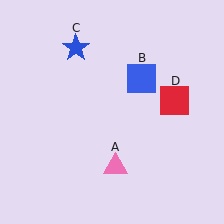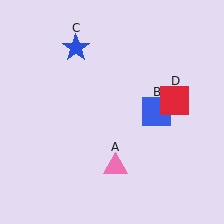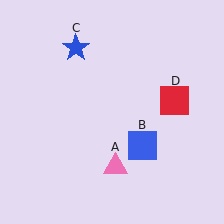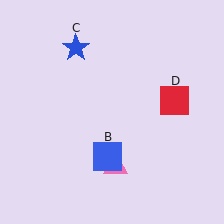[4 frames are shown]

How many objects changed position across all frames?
1 object changed position: blue square (object B).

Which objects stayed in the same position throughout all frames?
Pink triangle (object A) and blue star (object C) and red square (object D) remained stationary.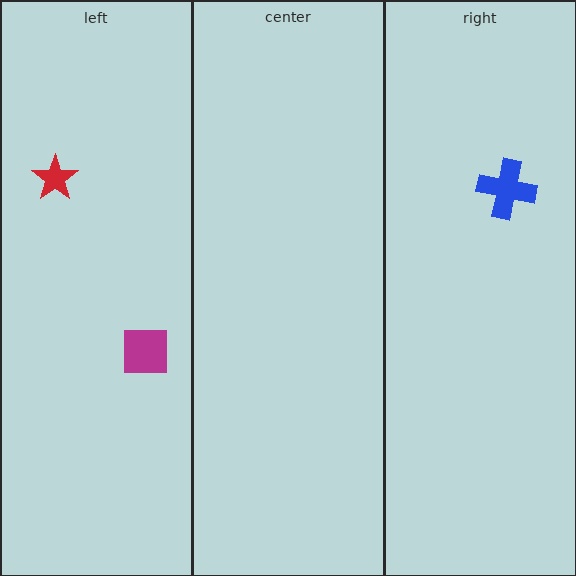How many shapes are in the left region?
2.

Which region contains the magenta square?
The left region.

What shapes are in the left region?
The magenta square, the red star.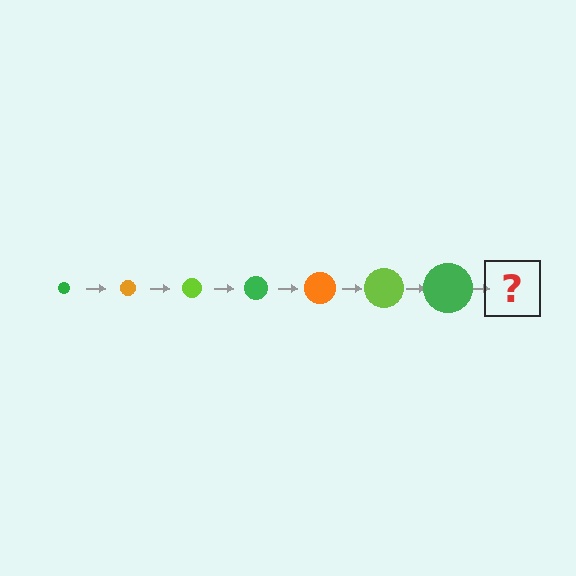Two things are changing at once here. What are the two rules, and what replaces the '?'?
The two rules are that the circle grows larger each step and the color cycles through green, orange, and lime. The '?' should be an orange circle, larger than the previous one.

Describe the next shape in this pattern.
It should be an orange circle, larger than the previous one.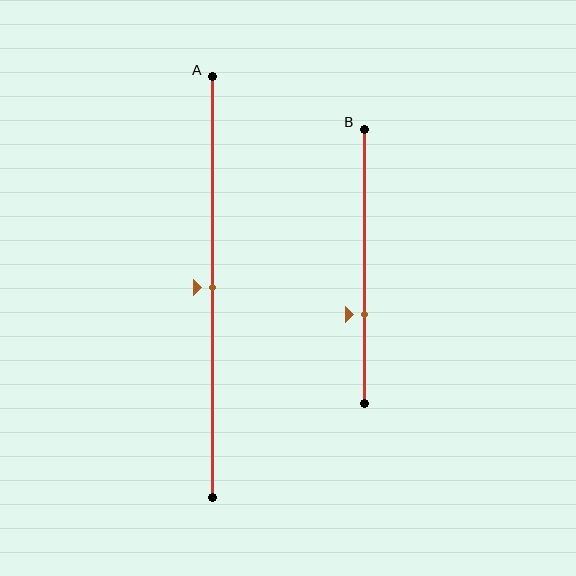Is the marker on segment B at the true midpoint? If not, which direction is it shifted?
No, the marker on segment B is shifted downward by about 18% of the segment length.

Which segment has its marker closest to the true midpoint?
Segment A has its marker closest to the true midpoint.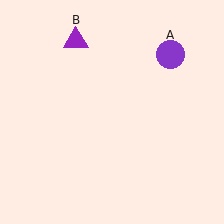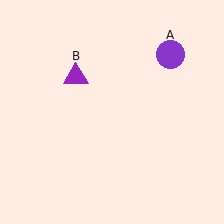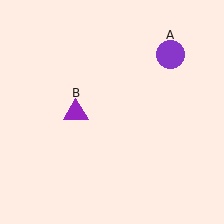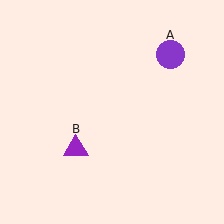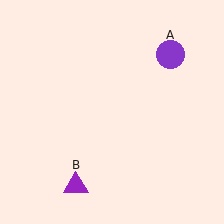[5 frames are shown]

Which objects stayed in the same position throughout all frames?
Purple circle (object A) remained stationary.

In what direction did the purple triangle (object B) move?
The purple triangle (object B) moved down.